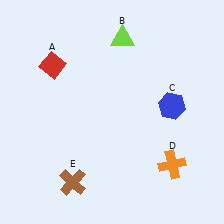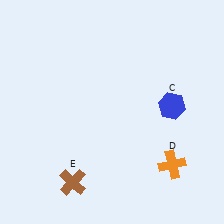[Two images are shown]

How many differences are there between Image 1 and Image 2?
There are 2 differences between the two images.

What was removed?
The red diamond (A), the lime triangle (B) were removed in Image 2.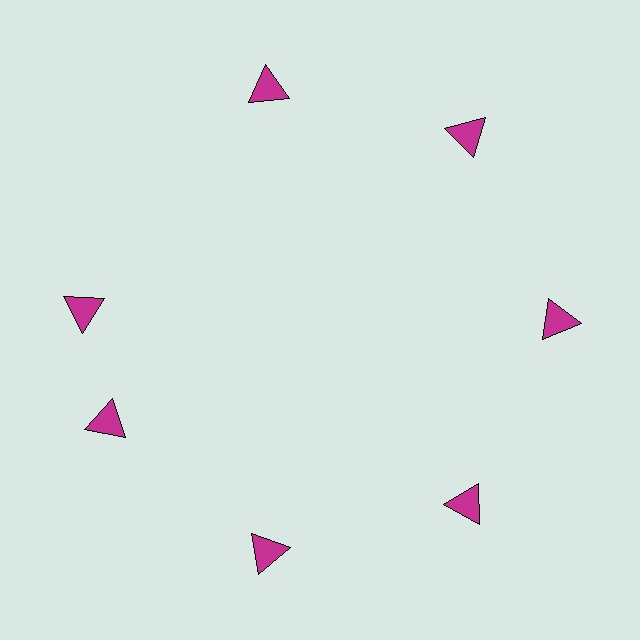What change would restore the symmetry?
The symmetry would be restored by rotating it back into even spacing with its neighbors so that all 7 triangles sit at equal angles and equal distance from the center.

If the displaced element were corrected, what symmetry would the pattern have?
It would have 7-fold rotational symmetry — the pattern would map onto itself every 51 degrees.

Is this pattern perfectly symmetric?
No. The 7 magenta triangles are arranged in a ring, but one element near the 10 o'clock position is rotated out of alignment along the ring, breaking the 7-fold rotational symmetry.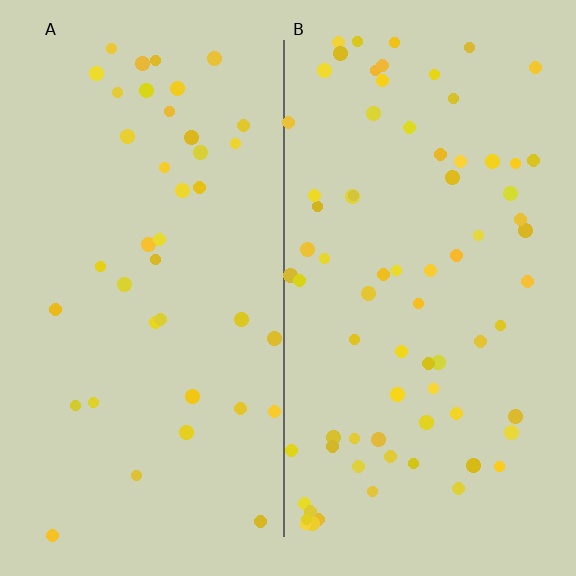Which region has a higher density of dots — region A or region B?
B (the right).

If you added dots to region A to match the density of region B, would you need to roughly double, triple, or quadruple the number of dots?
Approximately double.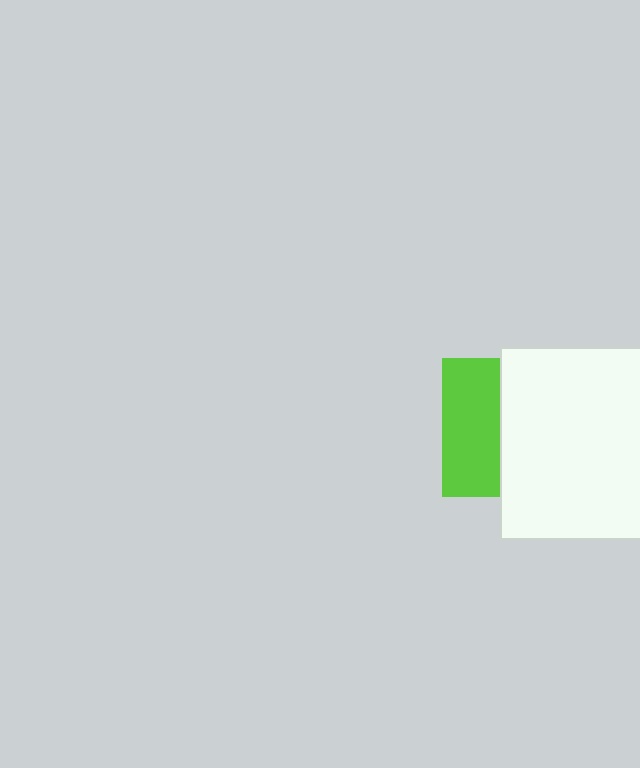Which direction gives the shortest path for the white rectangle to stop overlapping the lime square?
Moving right gives the shortest separation.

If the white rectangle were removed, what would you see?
You would see the complete lime square.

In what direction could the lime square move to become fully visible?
The lime square could move left. That would shift it out from behind the white rectangle entirely.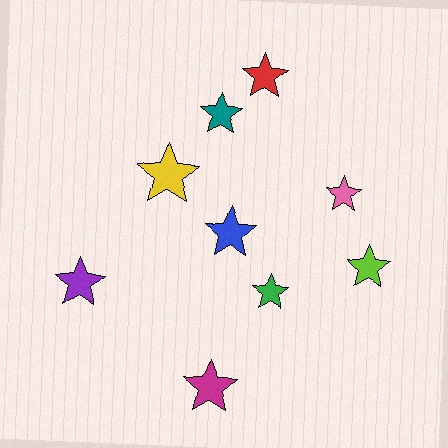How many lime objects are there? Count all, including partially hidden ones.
There is 1 lime object.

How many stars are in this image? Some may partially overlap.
There are 9 stars.